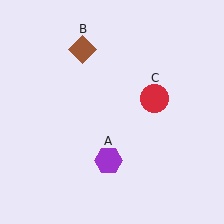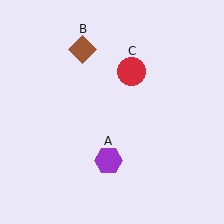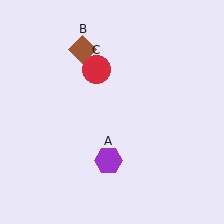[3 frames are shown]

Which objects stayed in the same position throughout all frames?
Purple hexagon (object A) and brown diamond (object B) remained stationary.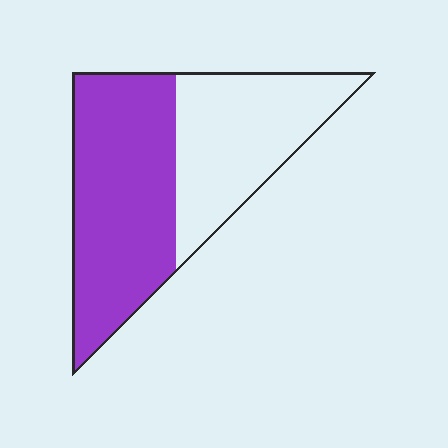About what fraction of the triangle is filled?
About three fifths (3/5).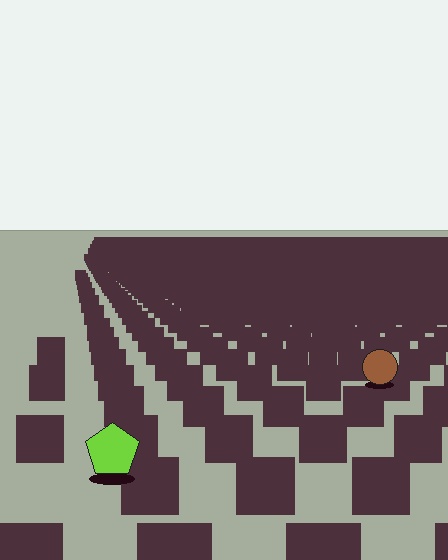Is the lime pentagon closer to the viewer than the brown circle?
Yes. The lime pentagon is closer — you can tell from the texture gradient: the ground texture is coarser near it.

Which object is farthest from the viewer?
The brown circle is farthest from the viewer. It appears smaller and the ground texture around it is denser.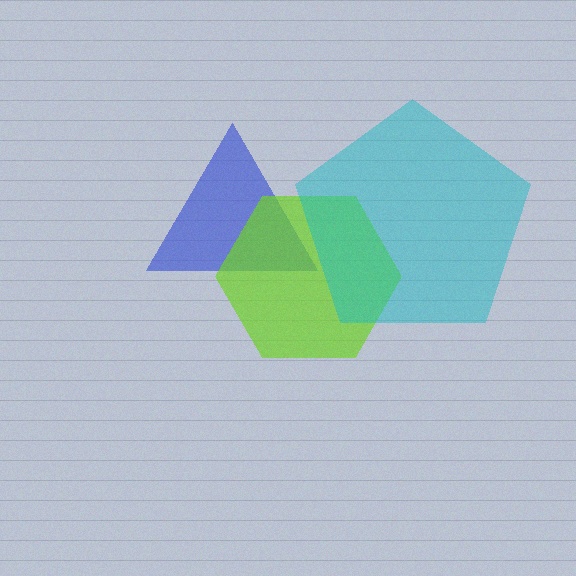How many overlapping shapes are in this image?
There are 3 overlapping shapes in the image.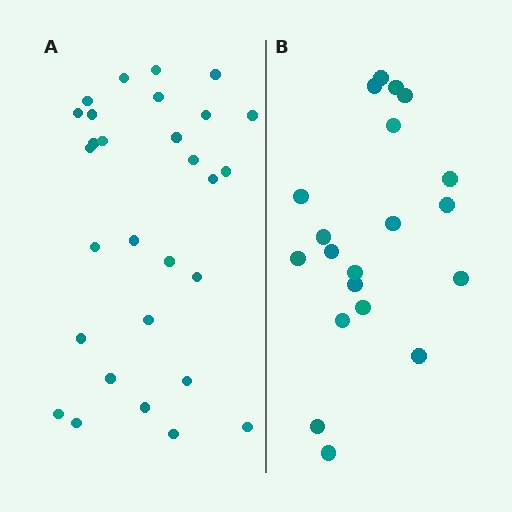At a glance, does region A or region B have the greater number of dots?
Region A (the left region) has more dots.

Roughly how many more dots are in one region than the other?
Region A has roughly 8 or so more dots than region B.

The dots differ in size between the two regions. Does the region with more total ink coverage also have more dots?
No. Region B has more total ink coverage because its dots are larger, but region A actually contains more individual dots. Total area can be misleading — the number of items is what matters here.